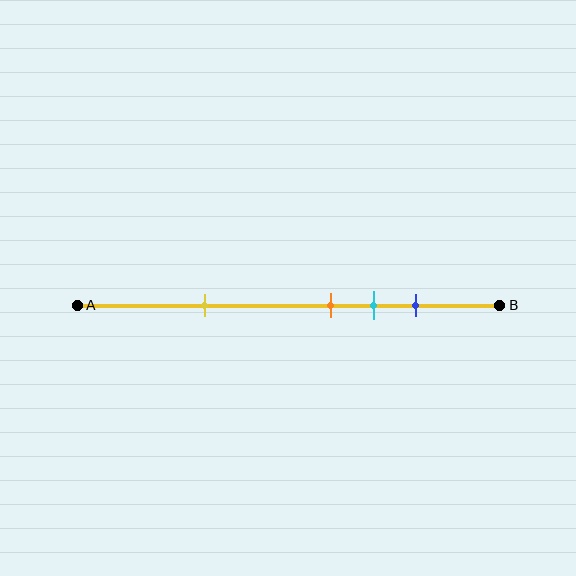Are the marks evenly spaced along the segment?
No, the marks are not evenly spaced.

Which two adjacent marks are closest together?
The orange and cyan marks are the closest adjacent pair.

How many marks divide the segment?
There are 4 marks dividing the segment.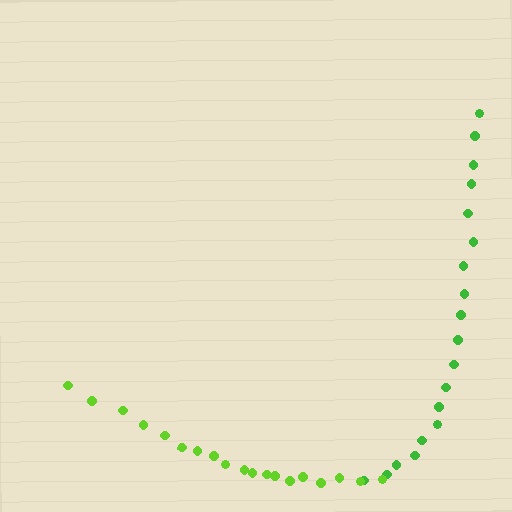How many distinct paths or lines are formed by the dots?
There are 2 distinct paths.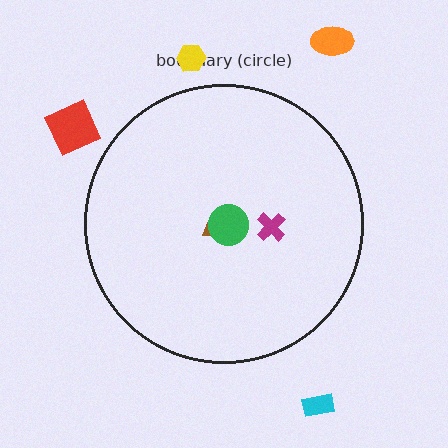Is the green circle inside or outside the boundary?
Inside.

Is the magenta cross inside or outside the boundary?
Inside.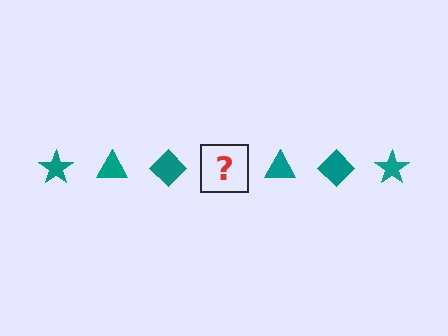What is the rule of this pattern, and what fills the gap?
The rule is that the pattern cycles through star, triangle, diamond shapes in teal. The gap should be filled with a teal star.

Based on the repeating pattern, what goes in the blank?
The blank should be a teal star.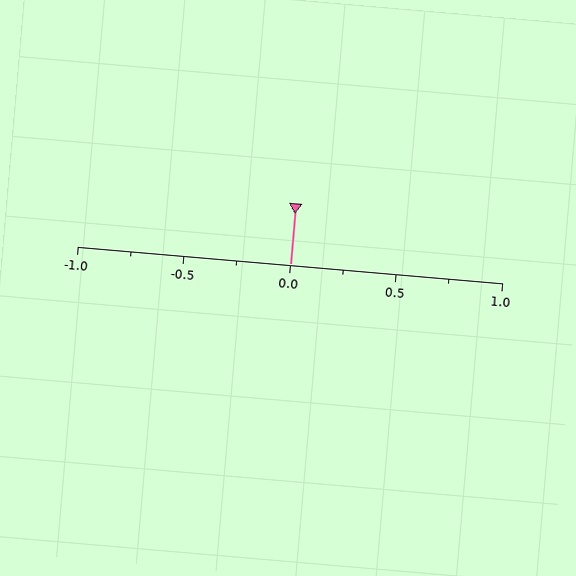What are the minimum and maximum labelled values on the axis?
The axis runs from -1.0 to 1.0.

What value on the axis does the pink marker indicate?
The marker indicates approximately 0.